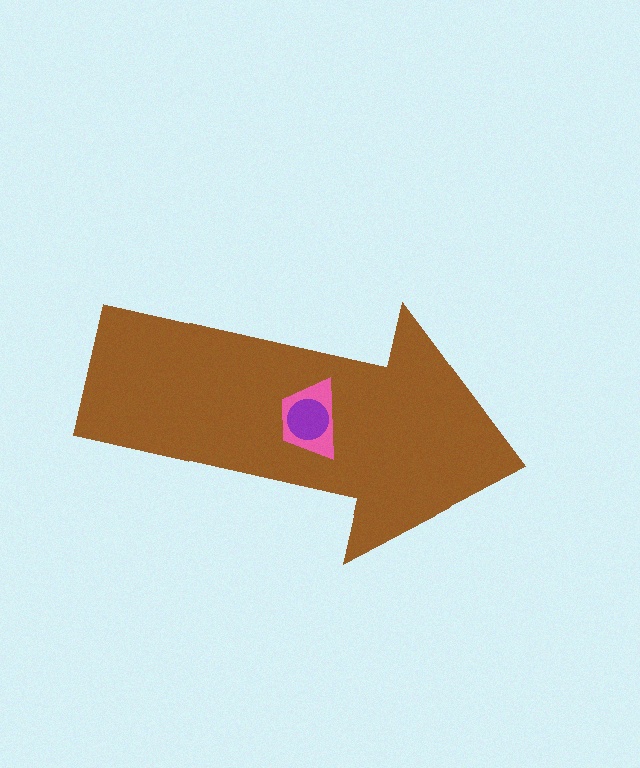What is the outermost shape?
The brown arrow.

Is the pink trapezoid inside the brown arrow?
Yes.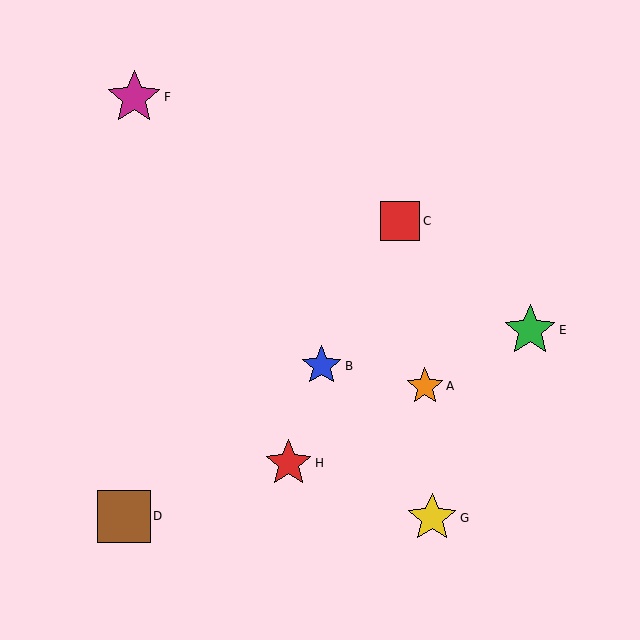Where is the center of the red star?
The center of the red star is at (289, 463).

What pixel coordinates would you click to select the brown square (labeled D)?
Click at (124, 516) to select the brown square D.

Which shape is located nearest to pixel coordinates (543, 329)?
The green star (labeled E) at (530, 330) is nearest to that location.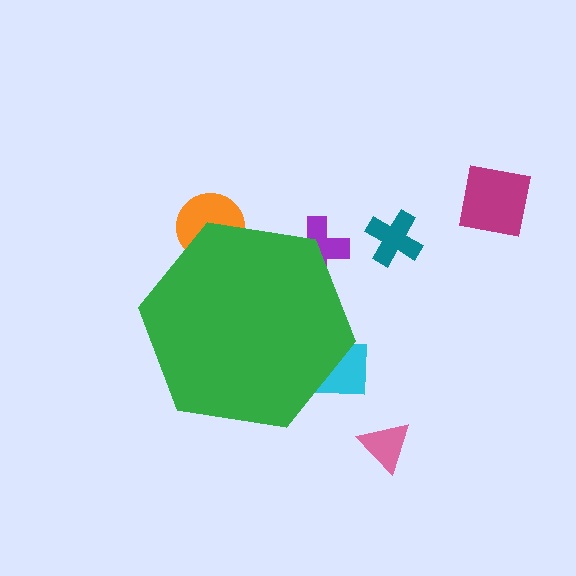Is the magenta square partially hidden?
No, the magenta square is fully visible.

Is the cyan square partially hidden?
Yes, the cyan square is partially hidden behind the green hexagon.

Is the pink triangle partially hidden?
No, the pink triangle is fully visible.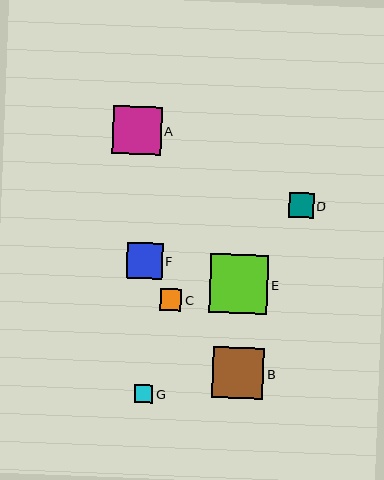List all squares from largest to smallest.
From largest to smallest: E, B, A, F, D, C, G.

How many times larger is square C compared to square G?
Square C is approximately 1.2 times the size of square G.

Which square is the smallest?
Square G is the smallest with a size of approximately 18 pixels.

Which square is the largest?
Square E is the largest with a size of approximately 59 pixels.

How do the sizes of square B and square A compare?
Square B and square A are approximately the same size.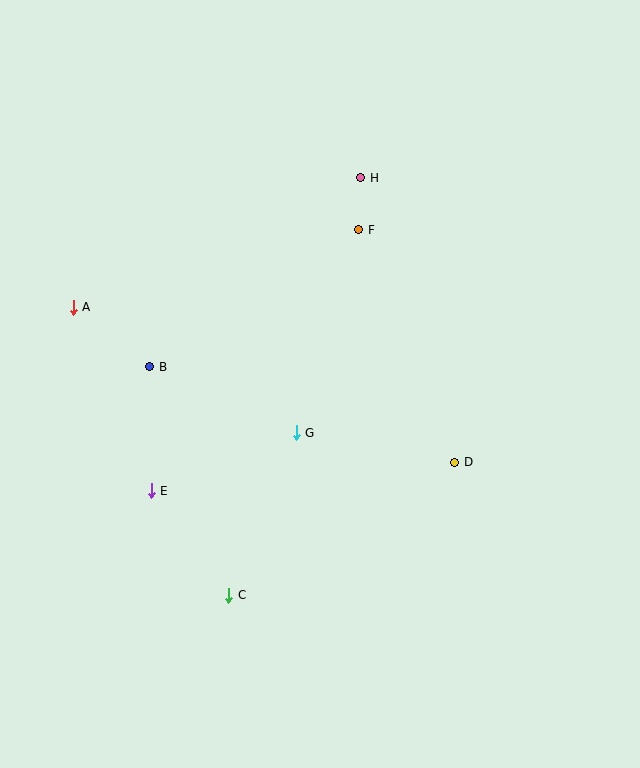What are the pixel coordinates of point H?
Point H is at (361, 178).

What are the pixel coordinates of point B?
Point B is at (150, 367).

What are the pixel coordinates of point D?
Point D is at (455, 462).